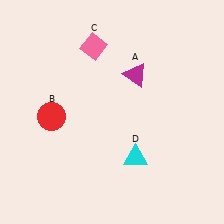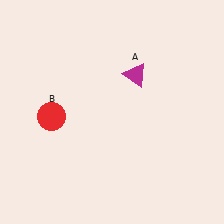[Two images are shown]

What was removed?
The pink diamond (C), the cyan triangle (D) were removed in Image 2.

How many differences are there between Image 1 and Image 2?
There are 2 differences between the two images.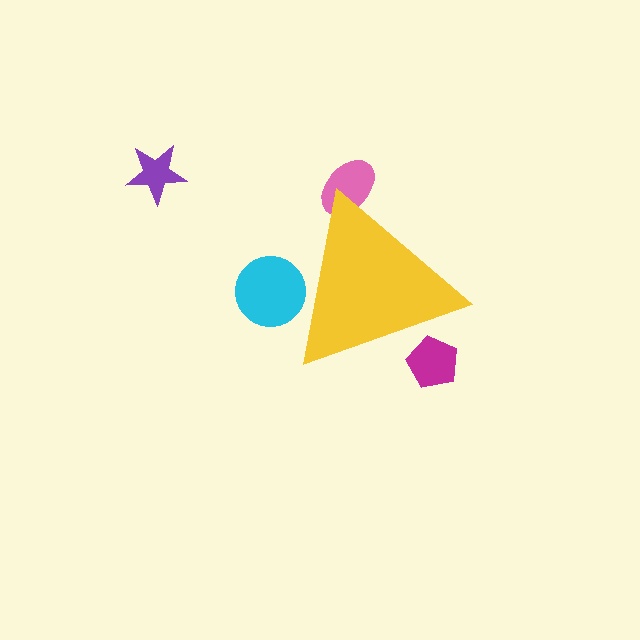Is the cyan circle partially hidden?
Yes, the cyan circle is partially hidden behind the yellow triangle.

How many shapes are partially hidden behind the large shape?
3 shapes are partially hidden.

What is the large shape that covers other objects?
A yellow triangle.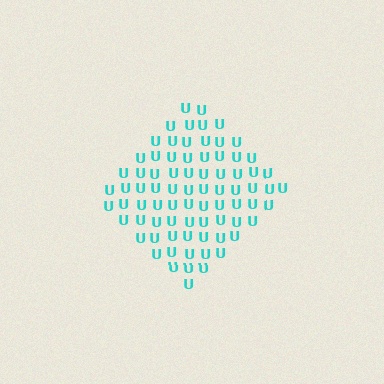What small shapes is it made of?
It is made of small letter U's.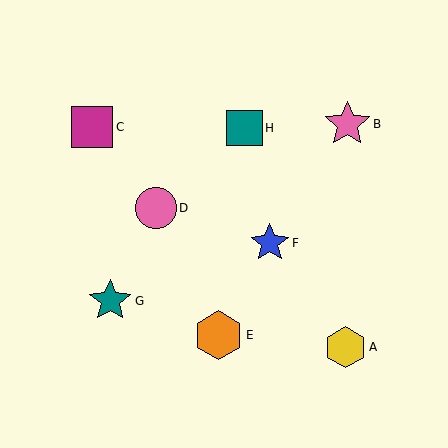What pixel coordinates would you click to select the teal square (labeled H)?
Click at (244, 128) to select the teal square H.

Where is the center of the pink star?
The center of the pink star is at (347, 124).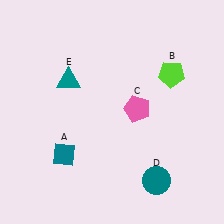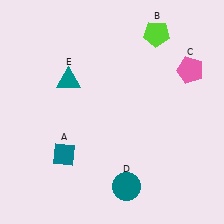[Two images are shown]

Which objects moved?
The objects that moved are: the lime pentagon (B), the pink pentagon (C), the teal circle (D).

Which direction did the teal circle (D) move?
The teal circle (D) moved left.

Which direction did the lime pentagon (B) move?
The lime pentagon (B) moved up.